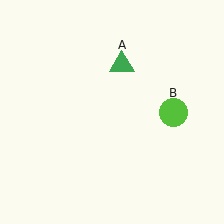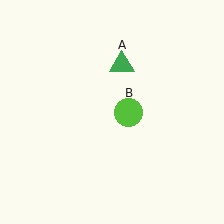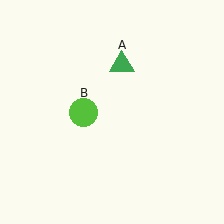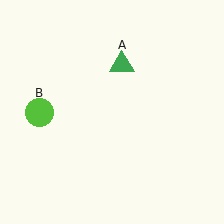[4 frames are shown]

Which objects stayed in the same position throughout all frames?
Green triangle (object A) remained stationary.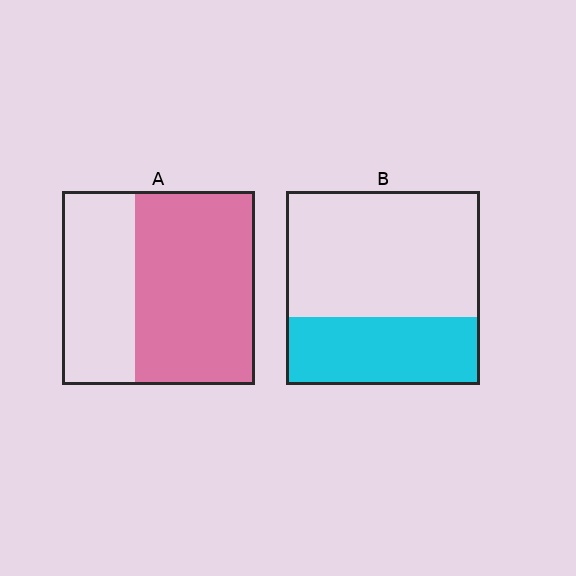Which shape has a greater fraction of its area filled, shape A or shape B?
Shape A.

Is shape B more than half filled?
No.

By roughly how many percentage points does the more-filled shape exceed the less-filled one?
By roughly 25 percentage points (A over B).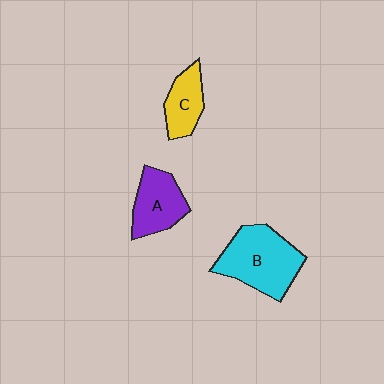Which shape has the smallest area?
Shape C (yellow).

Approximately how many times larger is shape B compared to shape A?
Approximately 1.5 times.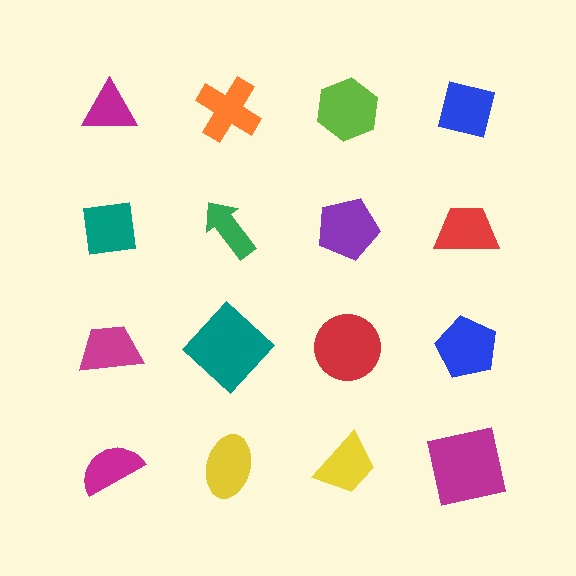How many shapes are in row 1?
4 shapes.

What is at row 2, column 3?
A purple pentagon.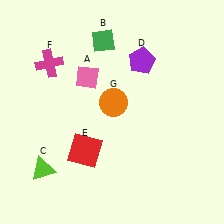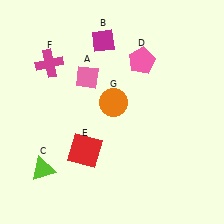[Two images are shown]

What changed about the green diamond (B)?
In Image 1, B is green. In Image 2, it changed to magenta.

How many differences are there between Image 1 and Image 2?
There are 2 differences between the two images.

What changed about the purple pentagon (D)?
In Image 1, D is purple. In Image 2, it changed to pink.